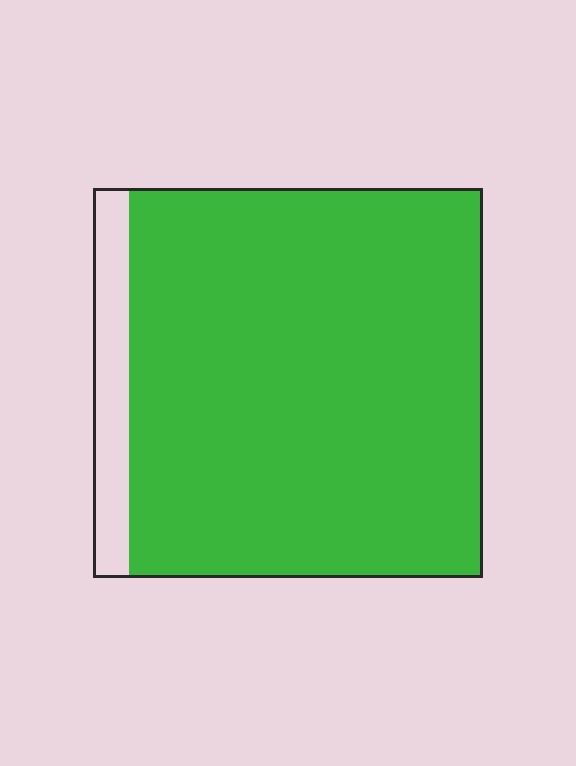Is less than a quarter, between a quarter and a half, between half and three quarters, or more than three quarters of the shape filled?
More than three quarters.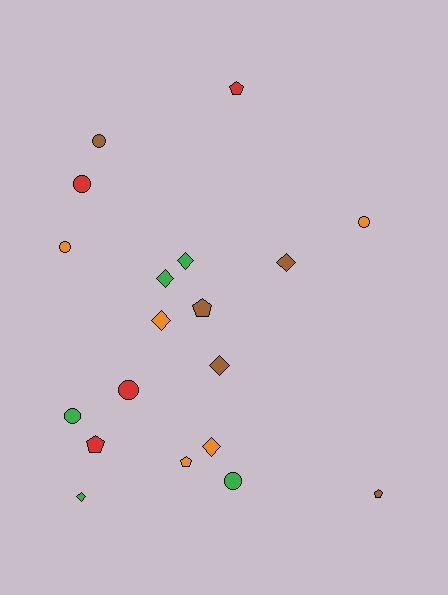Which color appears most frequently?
Green, with 5 objects.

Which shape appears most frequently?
Circle, with 7 objects.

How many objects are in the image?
There are 19 objects.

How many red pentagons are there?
There are 2 red pentagons.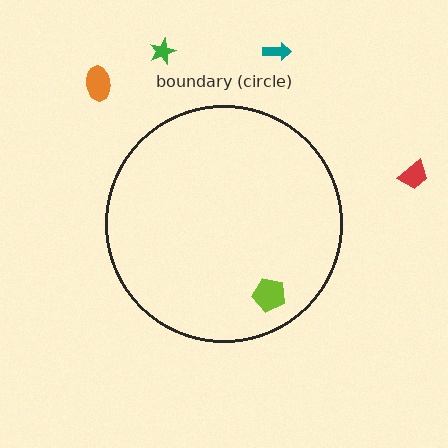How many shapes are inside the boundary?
1 inside, 4 outside.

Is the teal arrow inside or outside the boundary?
Outside.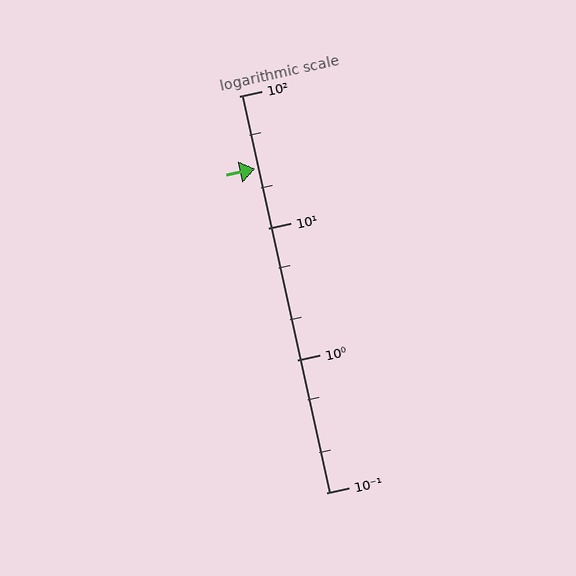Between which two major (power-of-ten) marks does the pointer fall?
The pointer is between 10 and 100.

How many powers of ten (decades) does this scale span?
The scale spans 3 decades, from 0.1 to 100.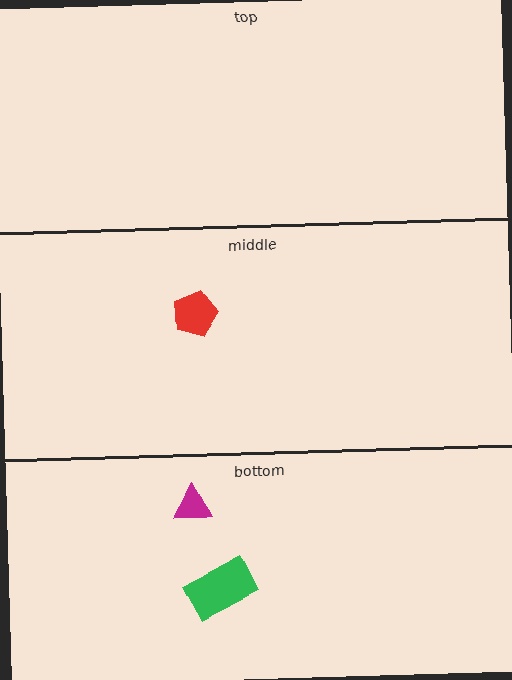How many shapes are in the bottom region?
2.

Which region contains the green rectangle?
The bottom region.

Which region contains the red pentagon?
The middle region.